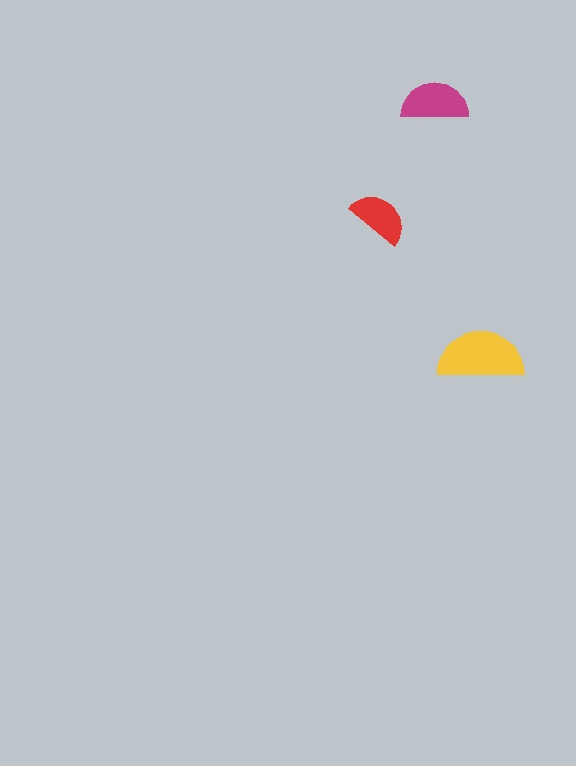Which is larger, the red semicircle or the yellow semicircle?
The yellow one.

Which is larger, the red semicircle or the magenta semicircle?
The magenta one.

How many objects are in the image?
There are 3 objects in the image.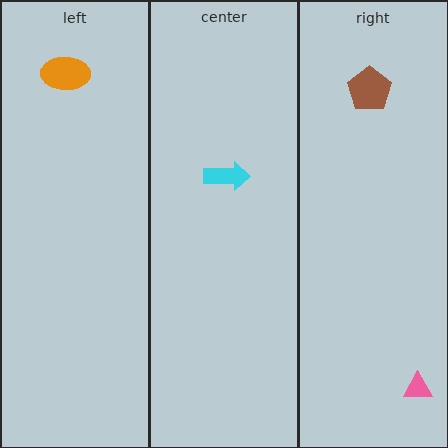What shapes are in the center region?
The cyan arrow.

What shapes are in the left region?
The orange ellipse.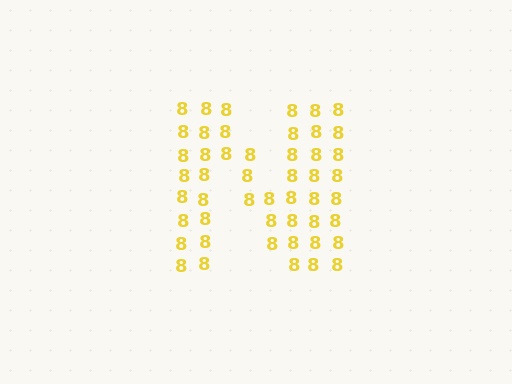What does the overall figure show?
The overall figure shows the letter N.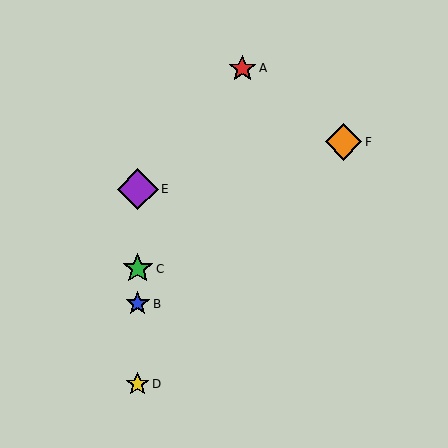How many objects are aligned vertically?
4 objects (B, C, D, E) are aligned vertically.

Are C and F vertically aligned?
No, C is at x≈138 and F is at x≈344.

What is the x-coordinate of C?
Object C is at x≈138.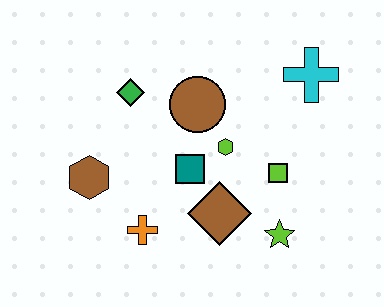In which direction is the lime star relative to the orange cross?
The lime star is to the right of the orange cross.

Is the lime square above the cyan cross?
No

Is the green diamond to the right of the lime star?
No